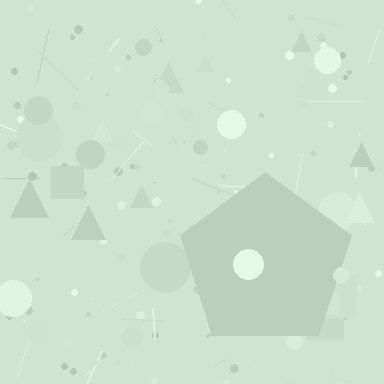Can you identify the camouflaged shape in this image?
The camouflaged shape is a pentagon.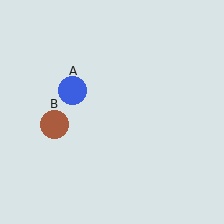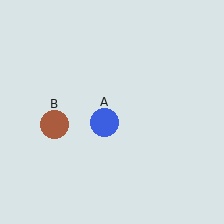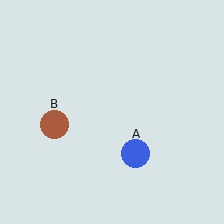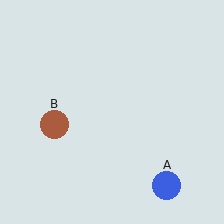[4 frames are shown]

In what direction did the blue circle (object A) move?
The blue circle (object A) moved down and to the right.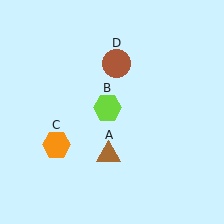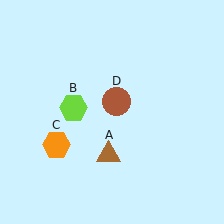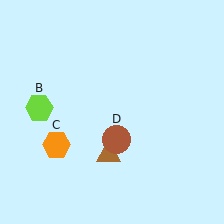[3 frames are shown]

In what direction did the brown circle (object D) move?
The brown circle (object D) moved down.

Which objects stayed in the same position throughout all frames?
Brown triangle (object A) and orange hexagon (object C) remained stationary.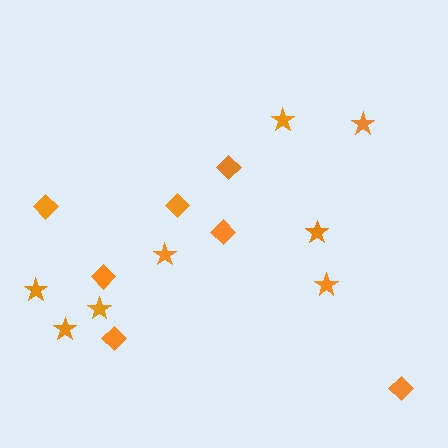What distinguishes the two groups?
There are 2 groups: one group of stars (8) and one group of diamonds (7).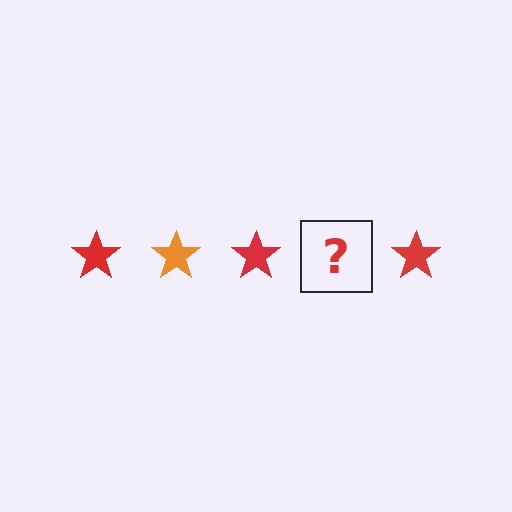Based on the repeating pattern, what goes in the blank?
The blank should be an orange star.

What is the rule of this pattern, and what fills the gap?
The rule is that the pattern cycles through red, orange stars. The gap should be filled with an orange star.